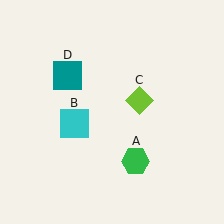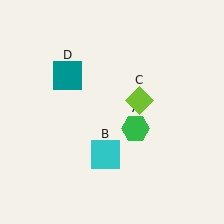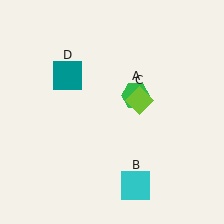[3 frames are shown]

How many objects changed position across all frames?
2 objects changed position: green hexagon (object A), cyan square (object B).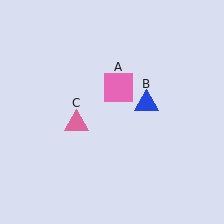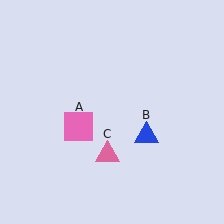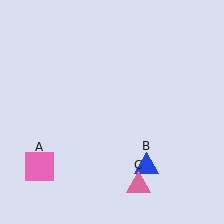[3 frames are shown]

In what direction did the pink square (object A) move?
The pink square (object A) moved down and to the left.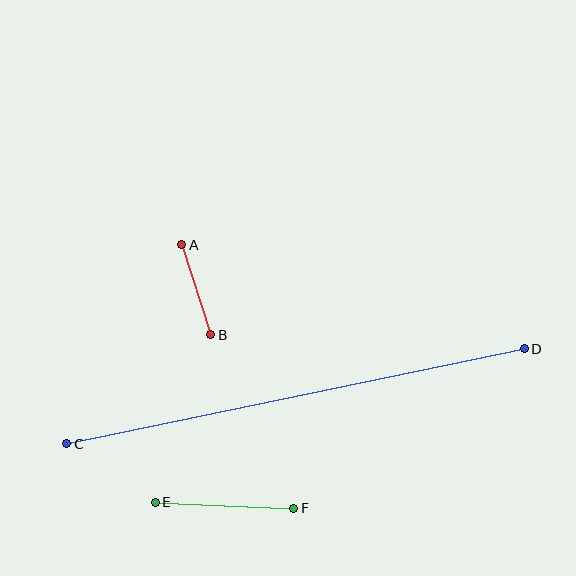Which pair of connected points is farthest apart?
Points C and D are farthest apart.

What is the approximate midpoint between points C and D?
The midpoint is at approximately (296, 396) pixels.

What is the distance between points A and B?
The distance is approximately 94 pixels.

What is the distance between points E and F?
The distance is approximately 139 pixels.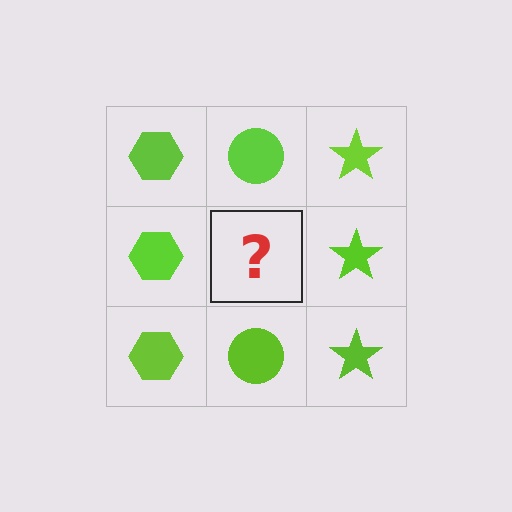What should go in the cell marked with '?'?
The missing cell should contain a lime circle.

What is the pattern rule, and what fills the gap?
The rule is that each column has a consistent shape. The gap should be filled with a lime circle.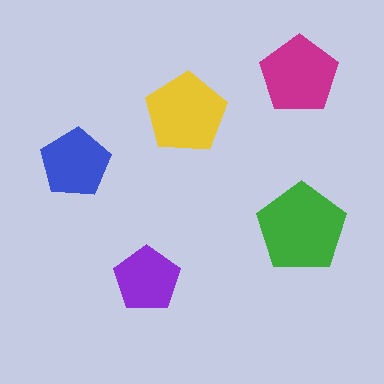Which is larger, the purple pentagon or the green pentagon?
The green one.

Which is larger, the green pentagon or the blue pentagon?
The green one.